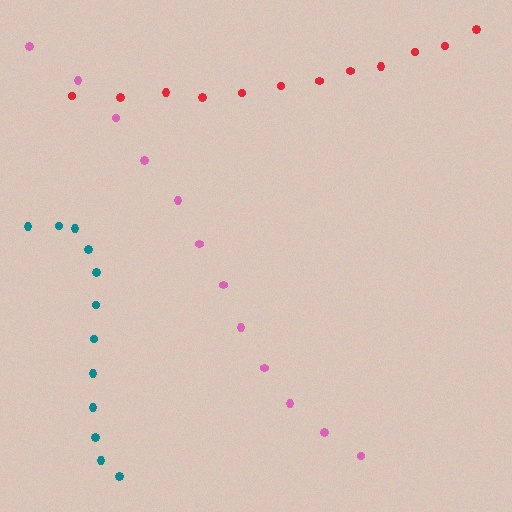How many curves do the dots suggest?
There are 3 distinct paths.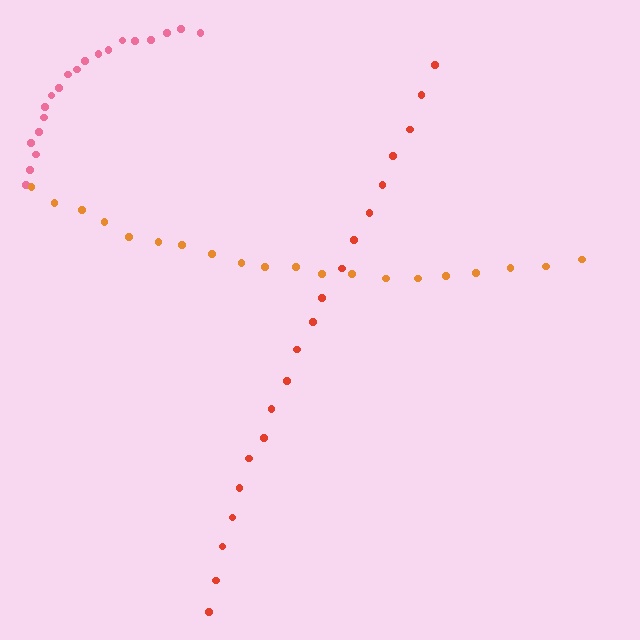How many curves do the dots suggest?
There are 3 distinct paths.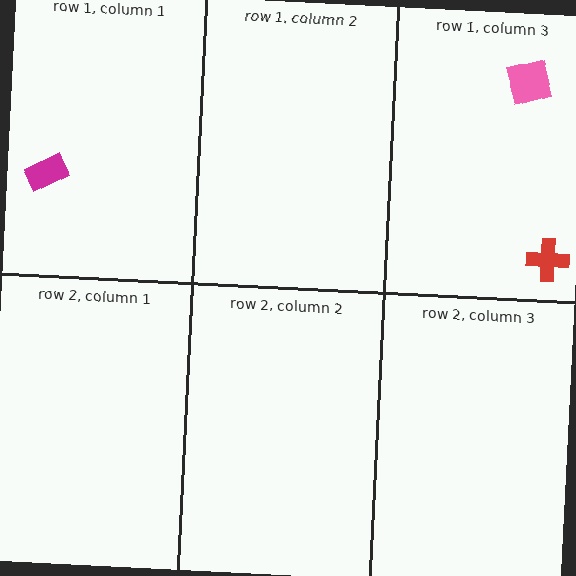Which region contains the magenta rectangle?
The row 1, column 1 region.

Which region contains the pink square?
The row 1, column 3 region.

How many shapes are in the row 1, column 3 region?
2.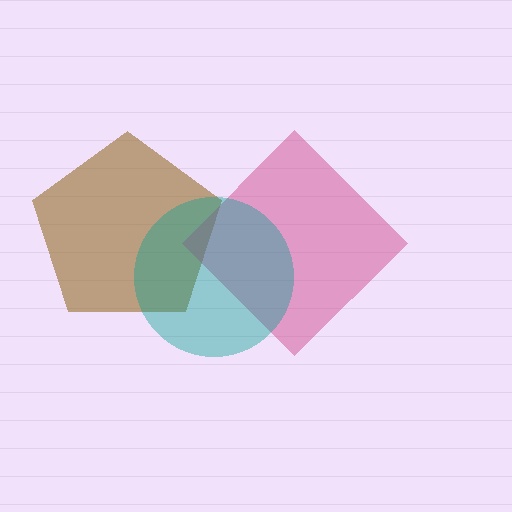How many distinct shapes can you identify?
There are 3 distinct shapes: a brown pentagon, a magenta diamond, a teal circle.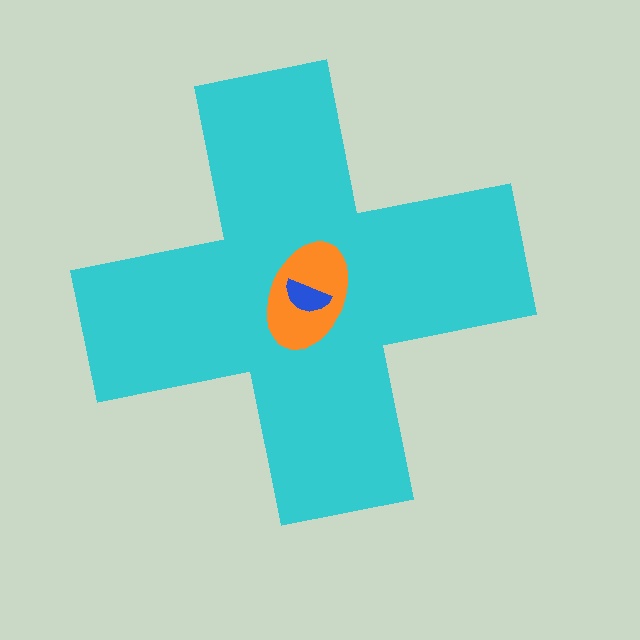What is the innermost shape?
The blue semicircle.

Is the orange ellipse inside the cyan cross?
Yes.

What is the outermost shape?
The cyan cross.